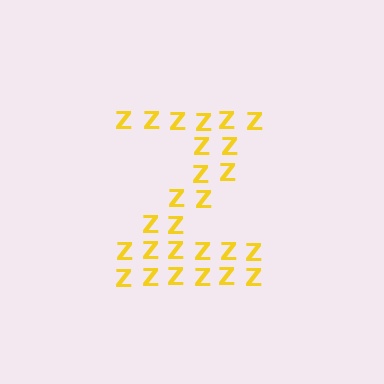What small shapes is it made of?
It is made of small letter Z's.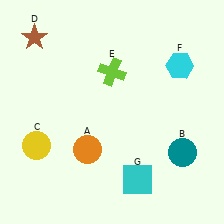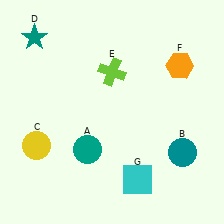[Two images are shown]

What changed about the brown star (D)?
In Image 1, D is brown. In Image 2, it changed to teal.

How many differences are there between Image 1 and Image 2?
There are 3 differences between the two images.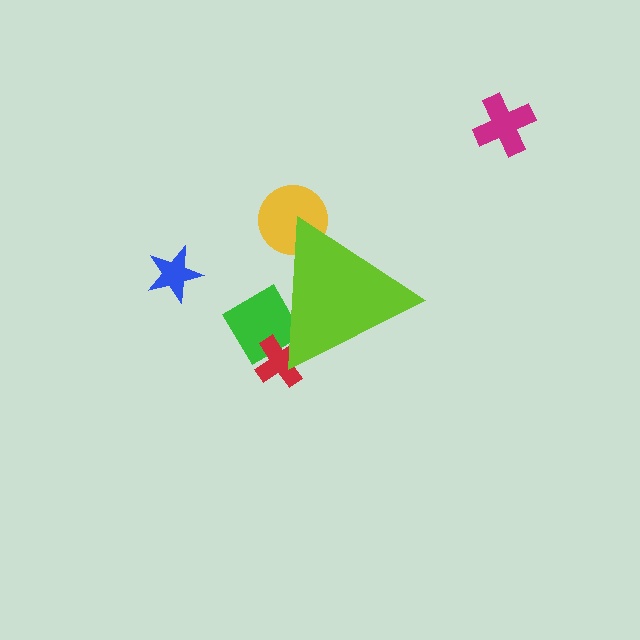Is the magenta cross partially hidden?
No, the magenta cross is fully visible.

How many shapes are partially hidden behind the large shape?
3 shapes are partially hidden.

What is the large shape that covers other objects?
A lime triangle.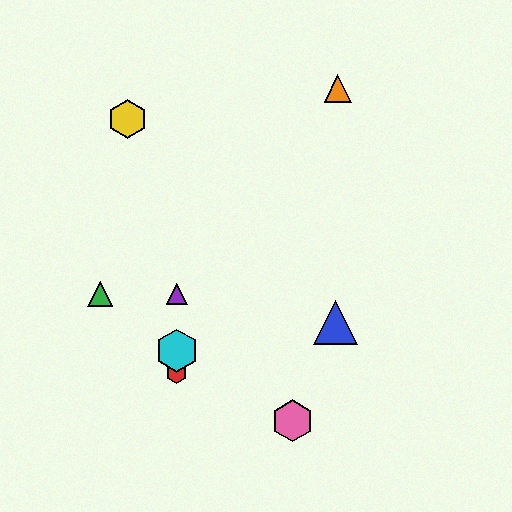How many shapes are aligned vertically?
3 shapes (the red hexagon, the purple triangle, the cyan hexagon) are aligned vertically.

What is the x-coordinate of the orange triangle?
The orange triangle is at x≈338.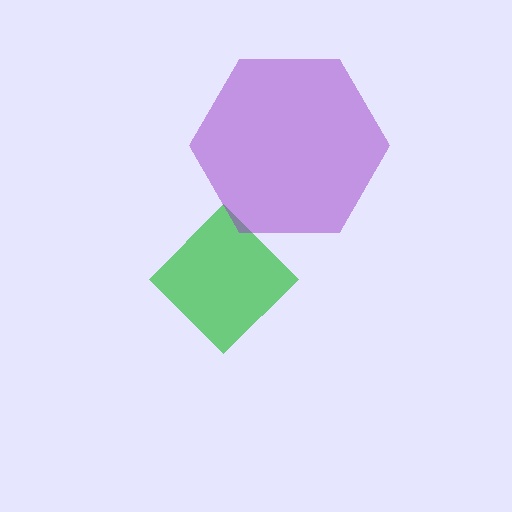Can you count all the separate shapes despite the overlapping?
Yes, there are 2 separate shapes.